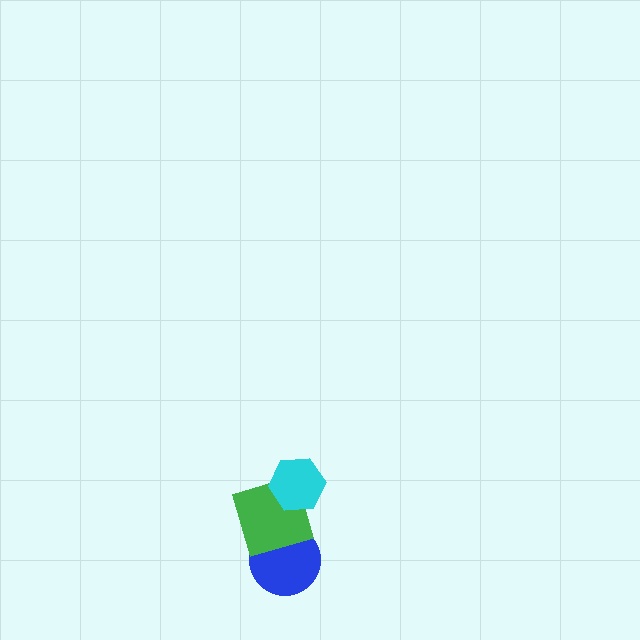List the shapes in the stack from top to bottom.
From top to bottom: the cyan hexagon, the green square, the blue circle.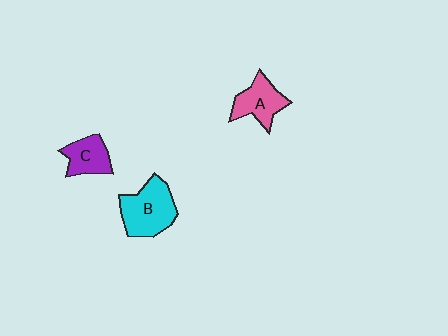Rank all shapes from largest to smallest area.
From largest to smallest: B (cyan), A (pink), C (purple).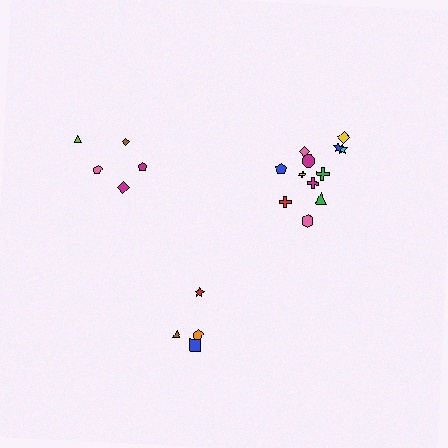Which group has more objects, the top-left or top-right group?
The top-right group.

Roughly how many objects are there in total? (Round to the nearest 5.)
Roughly 20 objects in total.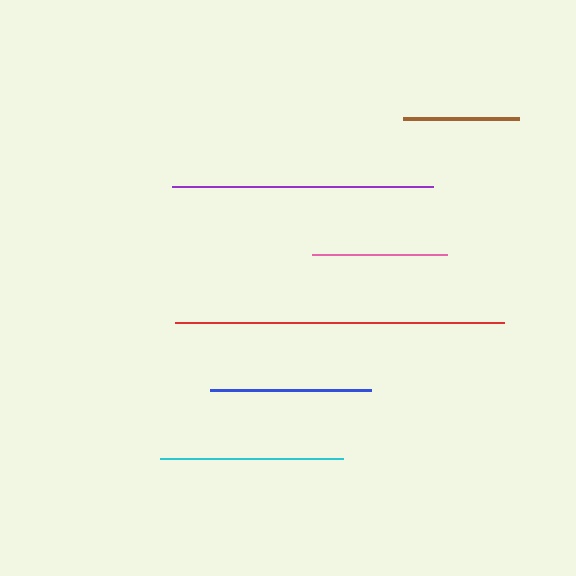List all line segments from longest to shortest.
From longest to shortest: red, purple, cyan, blue, pink, brown.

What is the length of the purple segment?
The purple segment is approximately 262 pixels long.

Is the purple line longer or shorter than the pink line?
The purple line is longer than the pink line.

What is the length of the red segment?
The red segment is approximately 329 pixels long.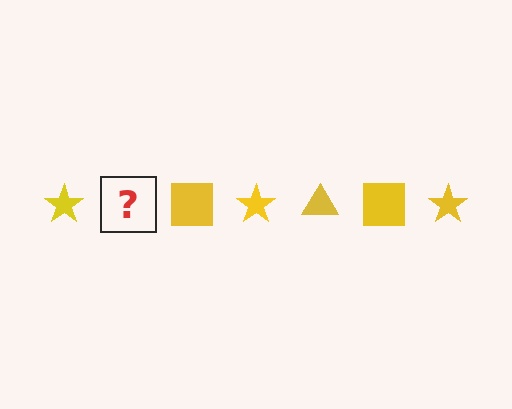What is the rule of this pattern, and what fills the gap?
The rule is that the pattern cycles through star, triangle, square shapes in yellow. The gap should be filled with a yellow triangle.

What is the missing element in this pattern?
The missing element is a yellow triangle.